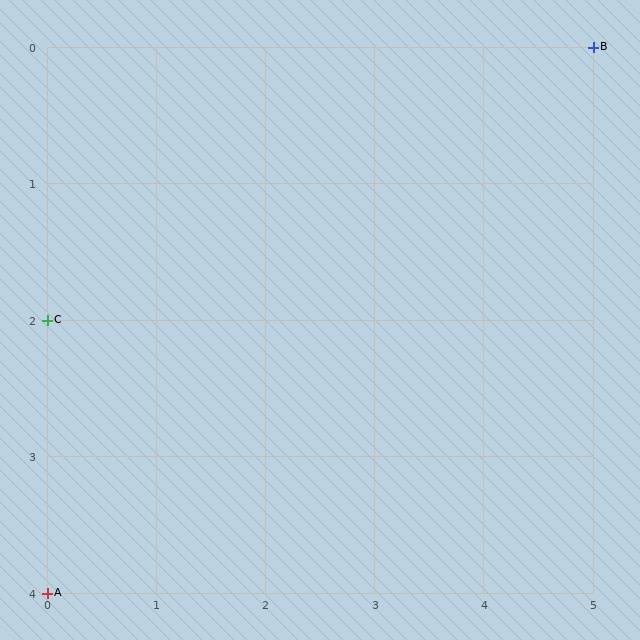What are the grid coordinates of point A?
Point A is at grid coordinates (0, 4).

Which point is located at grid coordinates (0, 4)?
Point A is at (0, 4).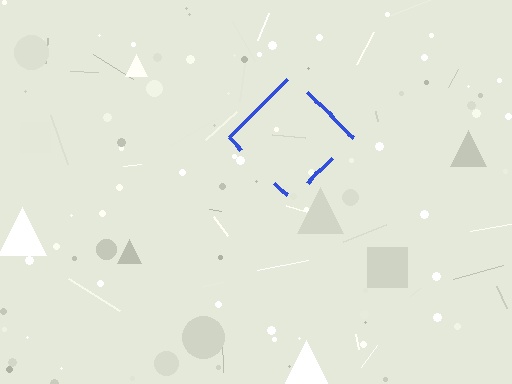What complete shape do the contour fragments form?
The contour fragments form a diamond.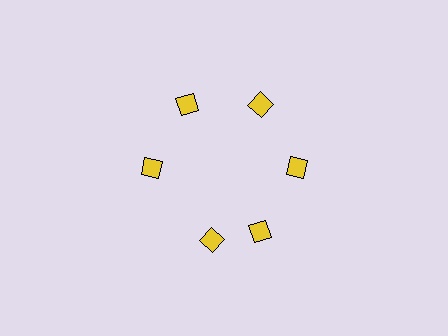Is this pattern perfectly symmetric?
No. The 6 yellow diamonds are arranged in a ring, but one element near the 7 o'clock position is rotated out of alignment along the ring, breaking the 6-fold rotational symmetry.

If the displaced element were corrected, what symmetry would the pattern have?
It would have 6-fold rotational symmetry — the pattern would map onto itself every 60 degrees.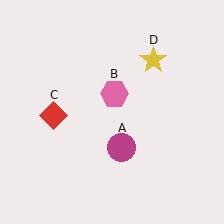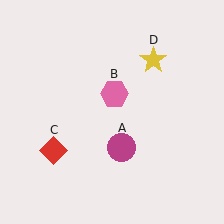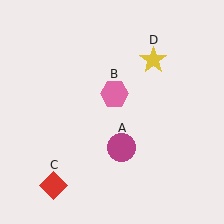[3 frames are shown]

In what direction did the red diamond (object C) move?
The red diamond (object C) moved down.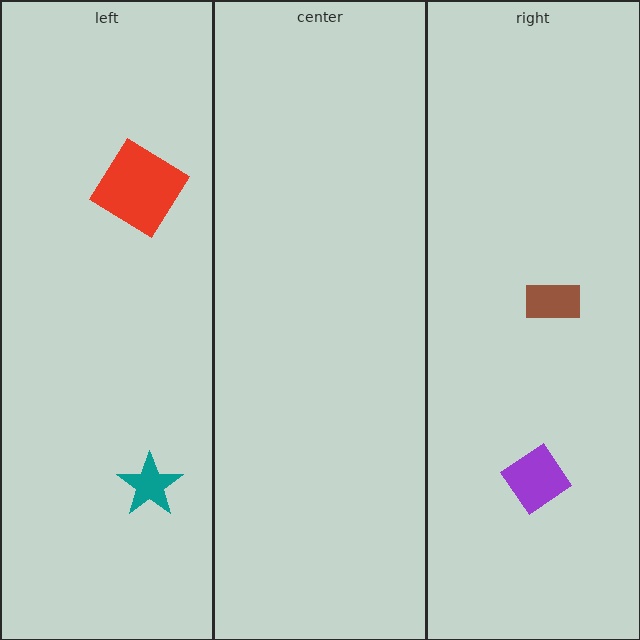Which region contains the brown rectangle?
The right region.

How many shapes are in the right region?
2.